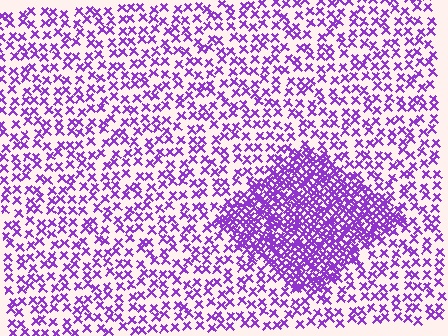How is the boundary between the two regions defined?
The boundary is defined by a change in element density (approximately 2.6x ratio). All elements are the same color, size, and shape.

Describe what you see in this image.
The image contains small purple elements arranged at two different densities. A diamond-shaped region is visible where the elements are more densely packed than the surrounding area.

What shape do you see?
I see a diamond.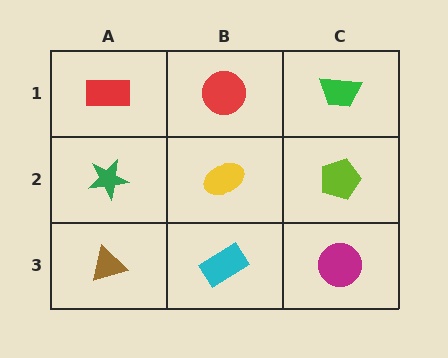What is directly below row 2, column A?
A brown triangle.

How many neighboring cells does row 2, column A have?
3.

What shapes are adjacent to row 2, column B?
A red circle (row 1, column B), a cyan rectangle (row 3, column B), a green star (row 2, column A), a lime pentagon (row 2, column C).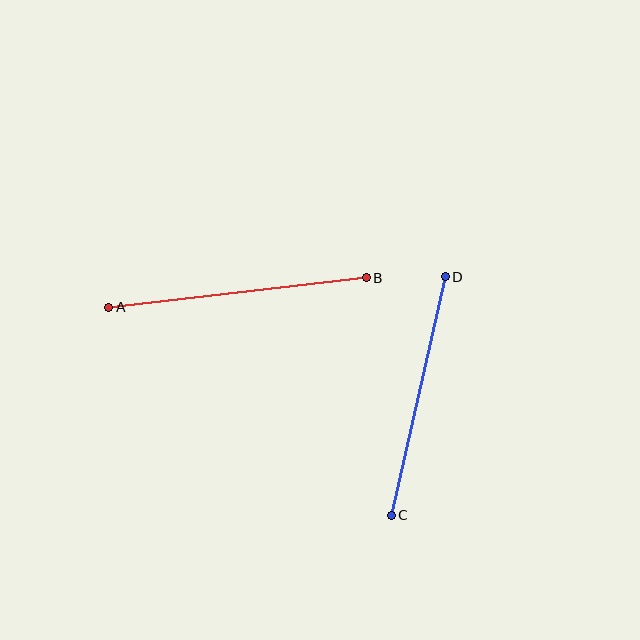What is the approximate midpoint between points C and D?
The midpoint is at approximately (418, 396) pixels.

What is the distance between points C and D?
The distance is approximately 244 pixels.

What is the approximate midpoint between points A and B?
The midpoint is at approximately (238, 293) pixels.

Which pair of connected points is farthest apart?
Points A and B are farthest apart.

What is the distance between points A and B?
The distance is approximately 259 pixels.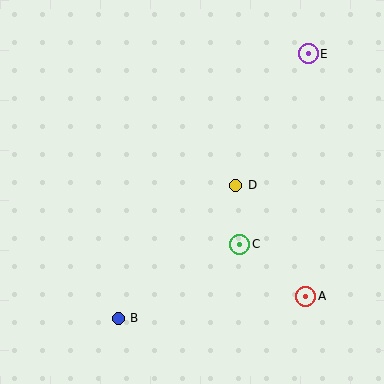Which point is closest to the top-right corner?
Point E is closest to the top-right corner.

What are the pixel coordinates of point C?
Point C is at (240, 244).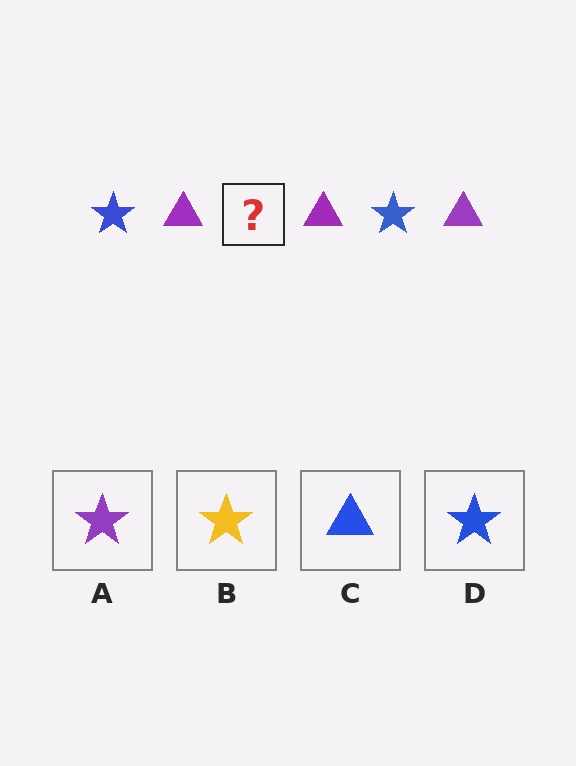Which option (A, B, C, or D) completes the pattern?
D.